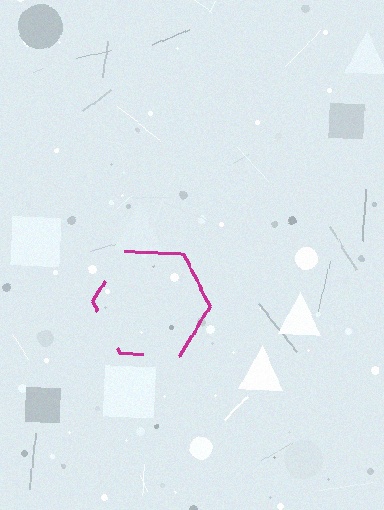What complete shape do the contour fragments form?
The contour fragments form a hexagon.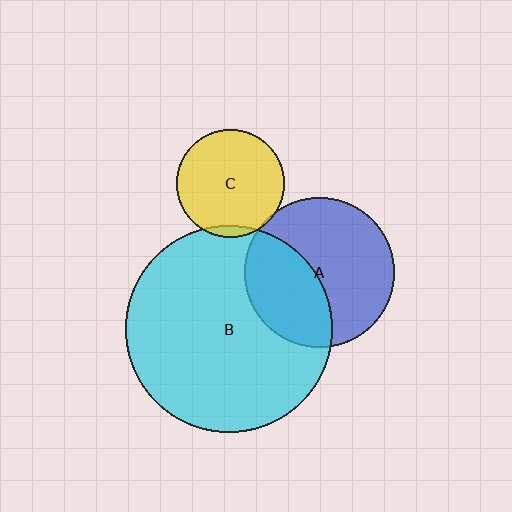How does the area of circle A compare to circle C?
Approximately 1.9 times.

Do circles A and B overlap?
Yes.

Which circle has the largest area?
Circle B (cyan).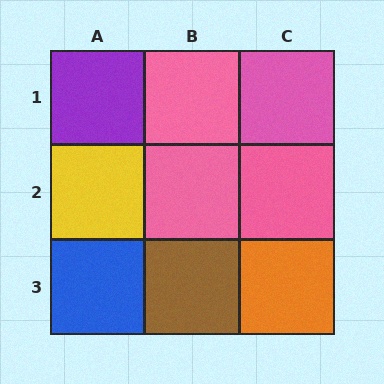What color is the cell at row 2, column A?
Yellow.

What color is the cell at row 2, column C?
Pink.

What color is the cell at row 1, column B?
Pink.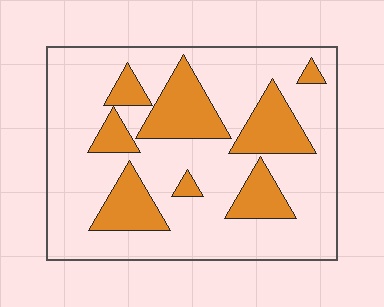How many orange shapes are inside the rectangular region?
8.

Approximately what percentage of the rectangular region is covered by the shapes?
Approximately 25%.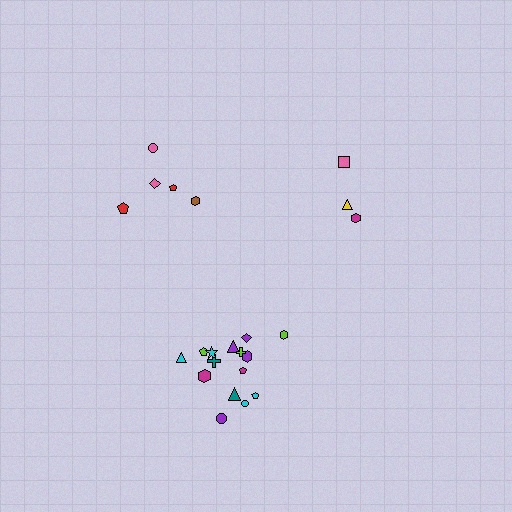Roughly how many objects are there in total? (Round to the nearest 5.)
Roughly 25 objects in total.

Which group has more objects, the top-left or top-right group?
The top-left group.